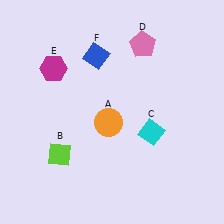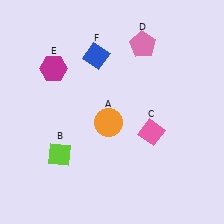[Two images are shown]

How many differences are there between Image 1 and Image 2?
There is 1 difference between the two images.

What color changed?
The diamond (C) changed from cyan in Image 1 to pink in Image 2.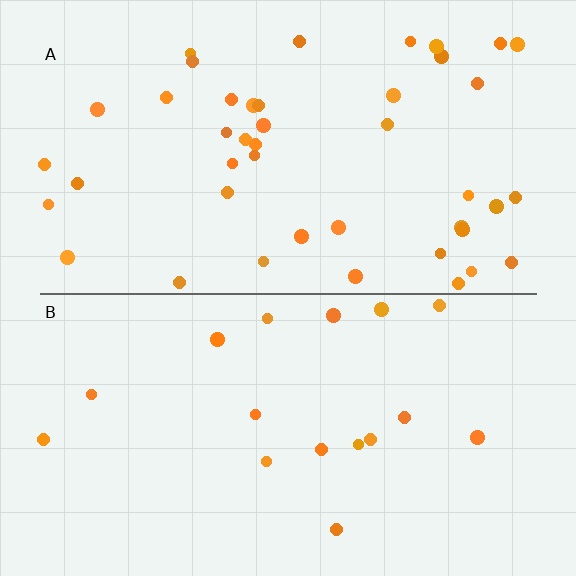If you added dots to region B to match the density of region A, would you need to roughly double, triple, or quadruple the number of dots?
Approximately triple.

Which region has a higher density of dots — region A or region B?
A (the top).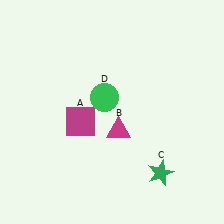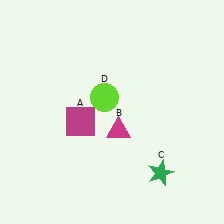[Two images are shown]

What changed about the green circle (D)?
In Image 1, D is green. In Image 2, it changed to lime.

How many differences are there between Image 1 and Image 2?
There is 1 difference between the two images.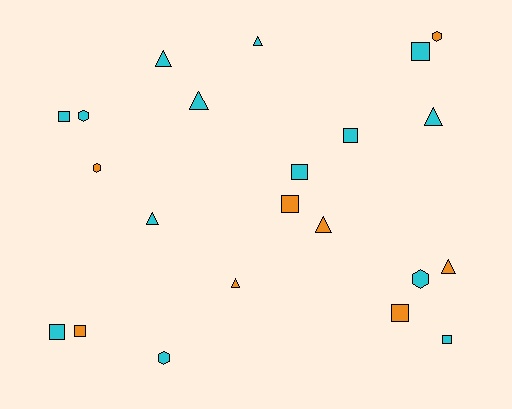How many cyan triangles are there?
There are 5 cyan triangles.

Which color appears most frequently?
Cyan, with 14 objects.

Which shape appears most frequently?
Square, with 9 objects.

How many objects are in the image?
There are 22 objects.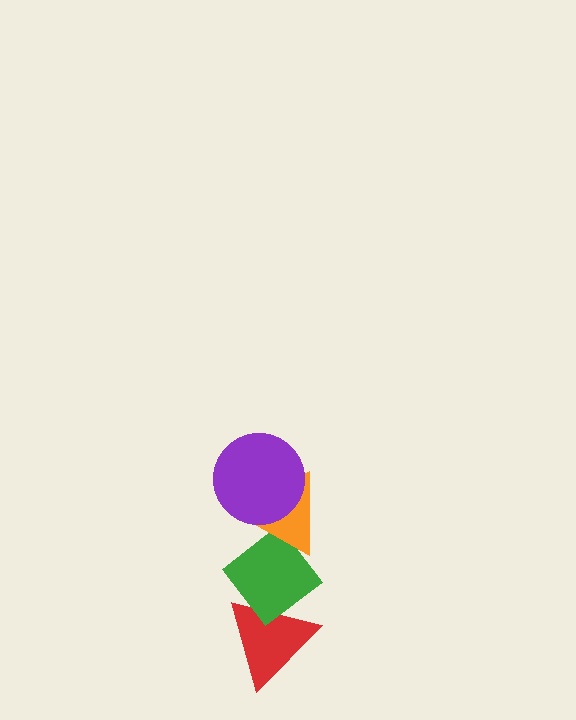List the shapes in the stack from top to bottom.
From top to bottom: the purple circle, the orange triangle, the green diamond, the red triangle.